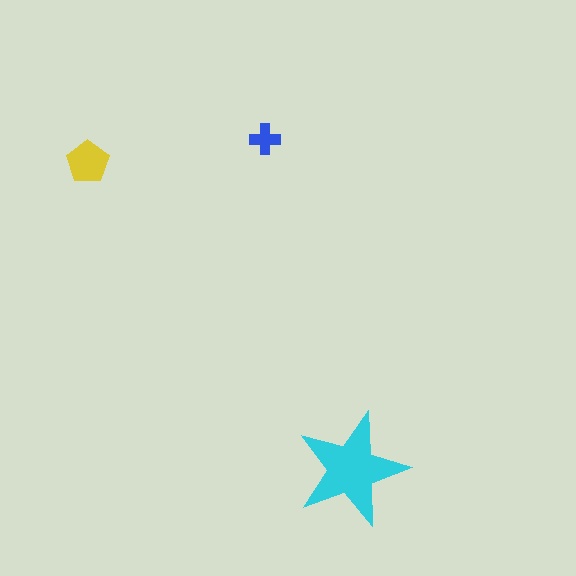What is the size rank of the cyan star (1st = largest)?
1st.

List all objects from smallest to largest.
The blue cross, the yellow pentagon, the cyan star.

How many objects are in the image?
There are 3 objects in the image.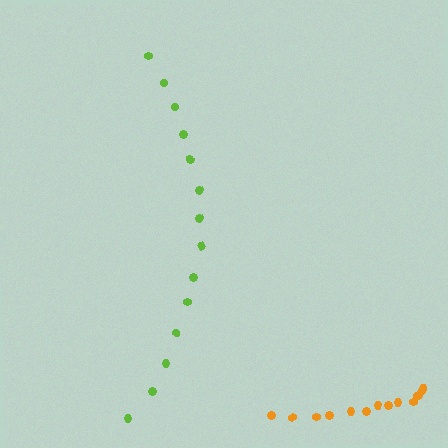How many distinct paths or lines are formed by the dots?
There are 2 distinct paths.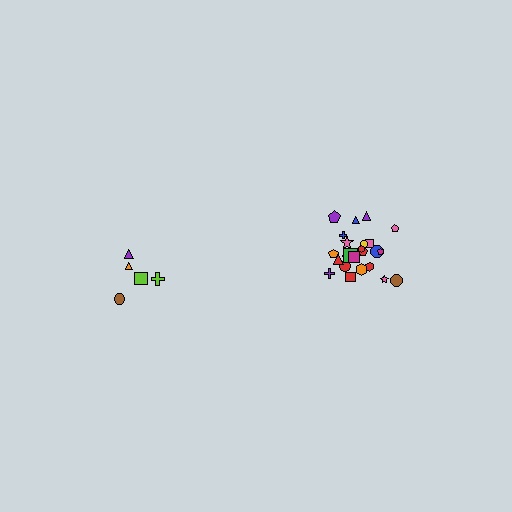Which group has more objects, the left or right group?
The right group.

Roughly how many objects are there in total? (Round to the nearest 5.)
Roughly 30 objects in total.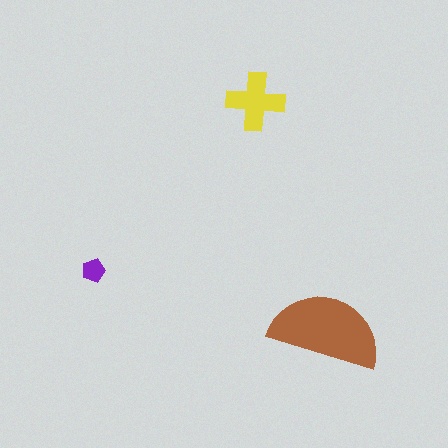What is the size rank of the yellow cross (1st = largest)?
2nd.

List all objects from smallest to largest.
The purple pentagon, the yellow cross, the brown semicircle.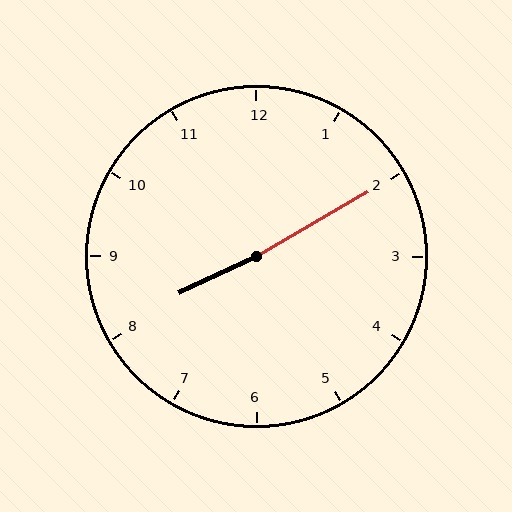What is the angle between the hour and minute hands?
Approximately 175 degrees.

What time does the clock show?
8:10.